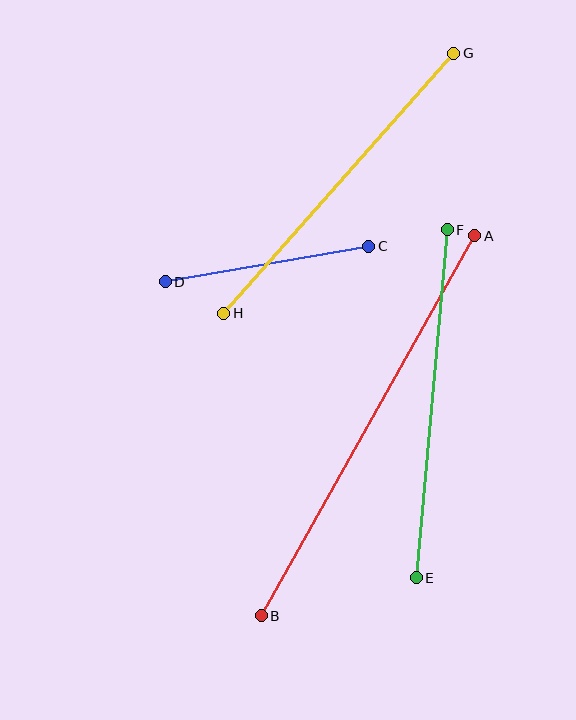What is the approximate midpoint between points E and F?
The midpoint is at approximately (432, 404) pixels.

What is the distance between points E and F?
The distance is approximately 349 pixels.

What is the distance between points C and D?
The distance is approximately 206 pixels.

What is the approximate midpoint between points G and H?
The midpoint is at approximately (339, 183) pixels.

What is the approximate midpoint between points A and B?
The midpoint is at approximately (368, 426) pixels.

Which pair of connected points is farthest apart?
Points A and B are farthest apart.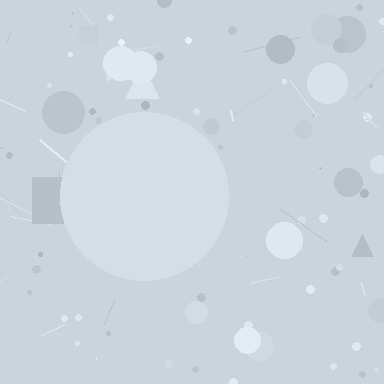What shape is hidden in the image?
A circle is hidden in the image.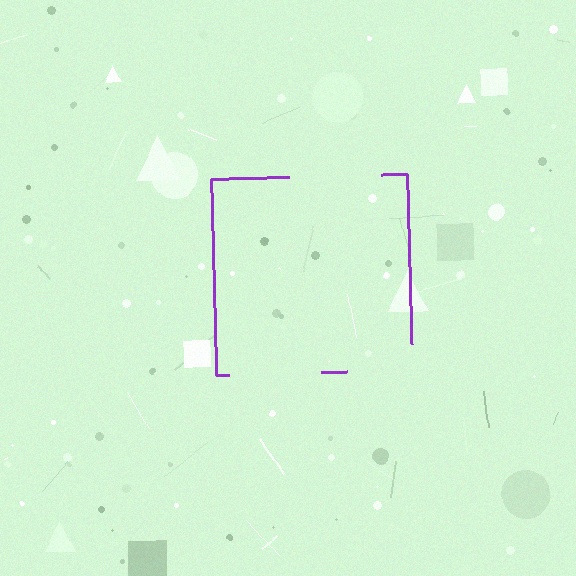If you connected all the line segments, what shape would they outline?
They would outline a square.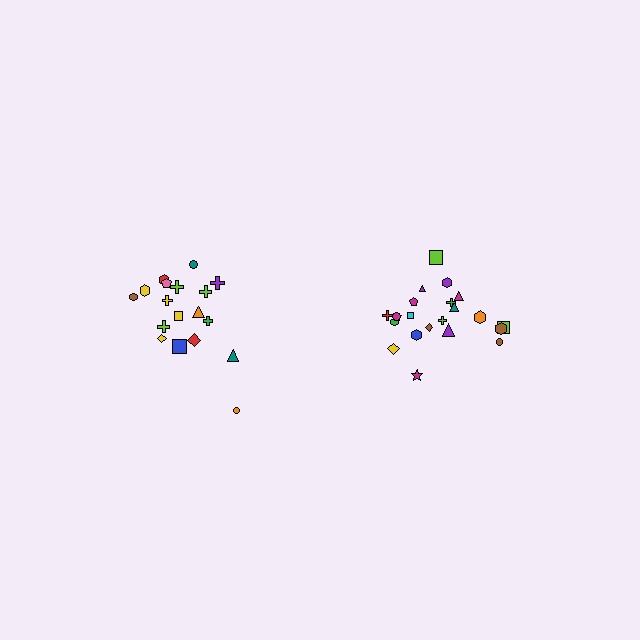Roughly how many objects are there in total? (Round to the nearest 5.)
Roughly 40 objects in total.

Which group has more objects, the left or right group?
The right group.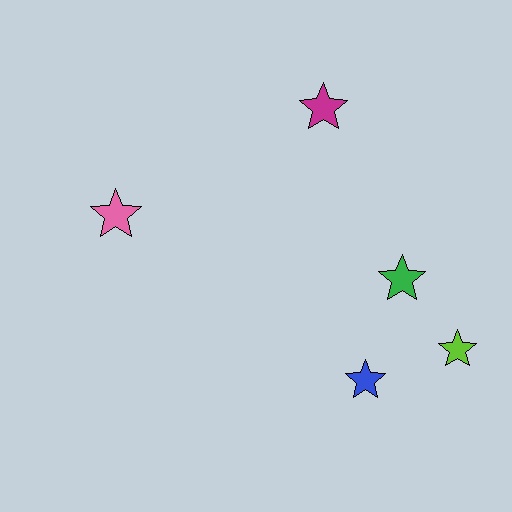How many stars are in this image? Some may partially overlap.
There are 5 stars.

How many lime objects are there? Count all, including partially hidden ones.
There is 1 lime object.